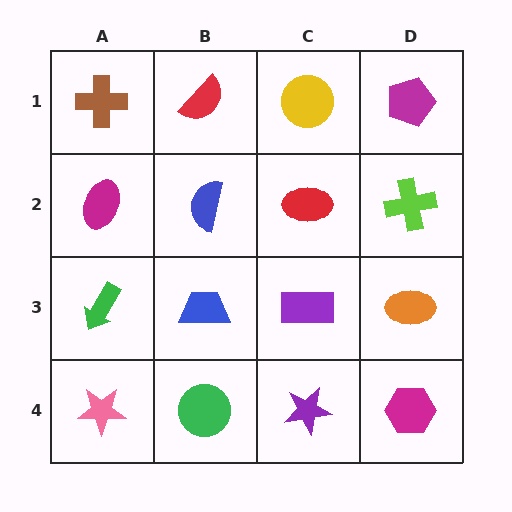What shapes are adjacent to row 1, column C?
A red ellipse (row 2, column C), a red semicircle (row 1, column B), a magenta pentagon (row 1, column D).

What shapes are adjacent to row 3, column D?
A lime cross (row 2, column D), a magenta hexagon (row 4, column D), a purple rectangle (row 3, column C).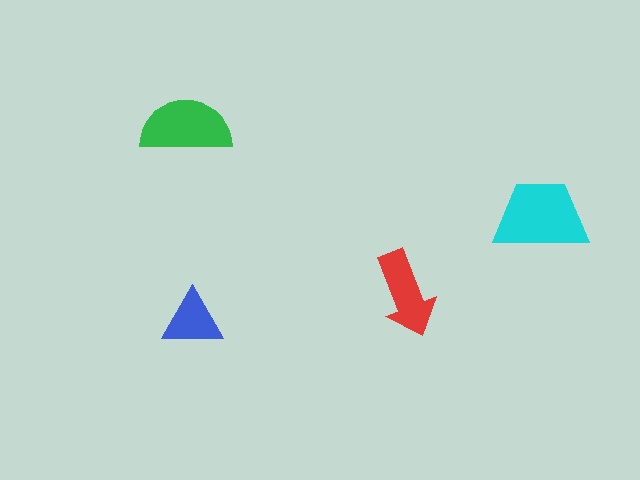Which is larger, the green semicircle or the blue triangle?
The green semicircle.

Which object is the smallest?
The blue triangle.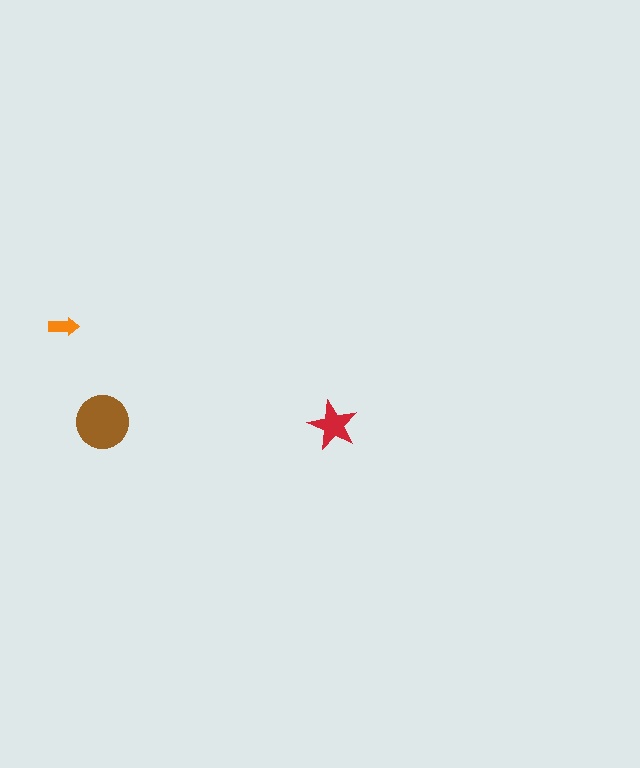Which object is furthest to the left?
The orange arrow is leftmost.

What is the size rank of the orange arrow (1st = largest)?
3rd.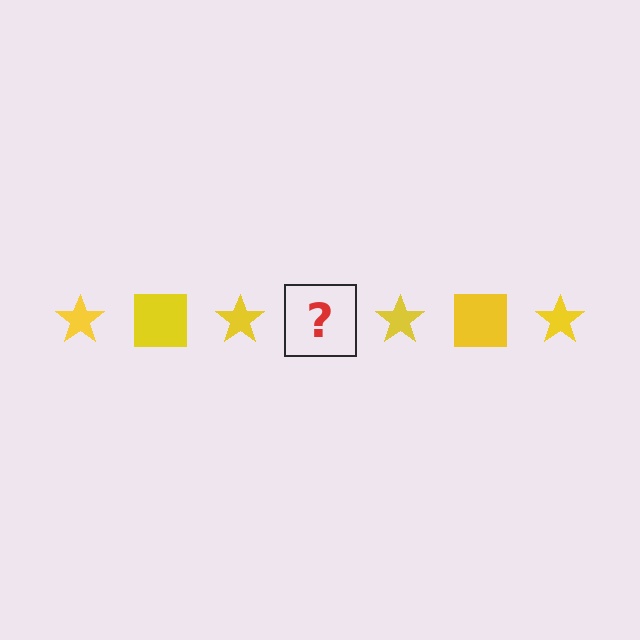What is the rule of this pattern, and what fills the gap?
The rule is that the pattern cycles through star, square shapes in yellow. The gap should be filled with a yellow square.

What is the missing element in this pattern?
The missing element is a yellow square.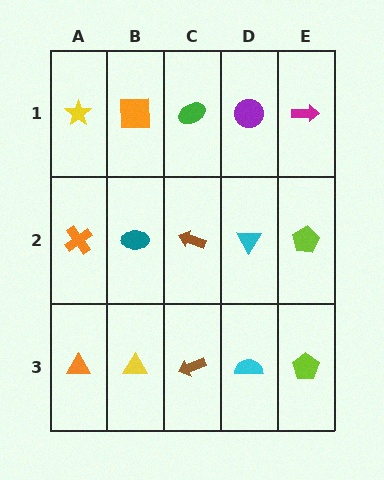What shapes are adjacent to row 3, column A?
An orange cross (row 2, column A), a yellow triangle (row 3, column B).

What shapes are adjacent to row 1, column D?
A cyan triangle (row 2, column D), a green ellipse (row 1, column C), a magenta arrow (row 1, column E).